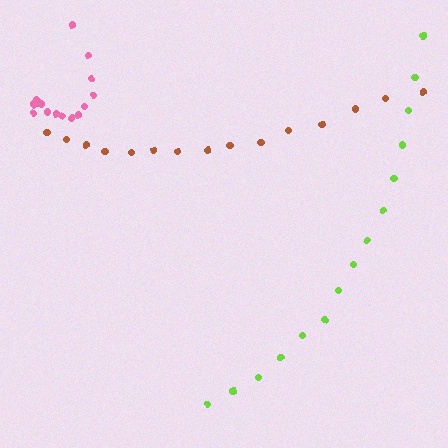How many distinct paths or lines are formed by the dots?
There are 3 distinct paths.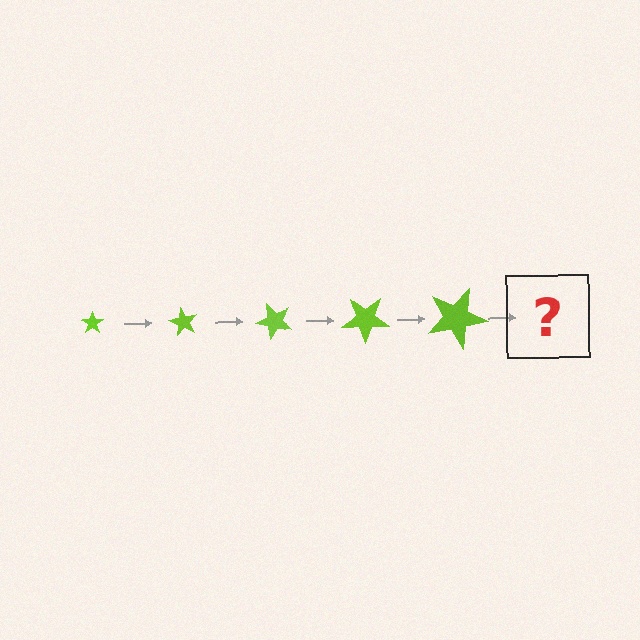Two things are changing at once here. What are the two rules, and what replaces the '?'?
The two rules are that the star grows larger each step and it rotates 60 degrees each step. The '?' should be a star, larger than the previous one and rotated 300 degrees from the start.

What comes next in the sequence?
The next element should be a star, larger than the previous one and rotated 300 degrees from the start.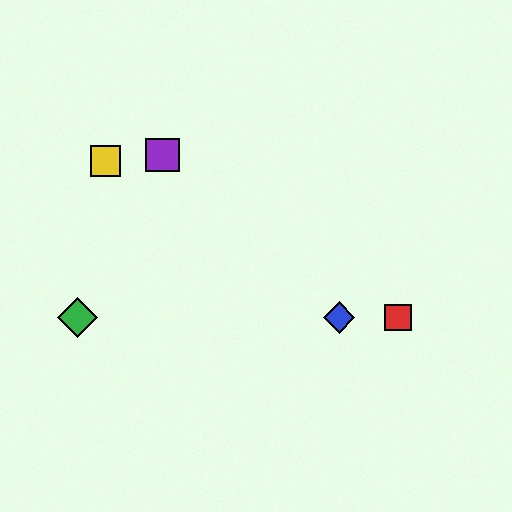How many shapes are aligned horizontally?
3 shapes (the red square, the blue diamond, the green diamond) are aligned horizontally.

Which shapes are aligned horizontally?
The red square, the blue diamond, the green diamond are aligned horizontally.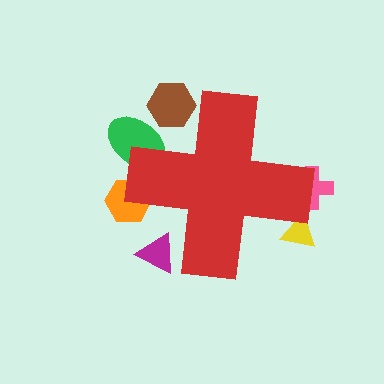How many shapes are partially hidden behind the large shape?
6 shapes are partially hidden.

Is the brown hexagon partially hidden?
Yes, the brown hexagon is partially hidden behind the red cross.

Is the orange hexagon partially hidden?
Yes, the orange hexagon is partially hidden behind the red cross.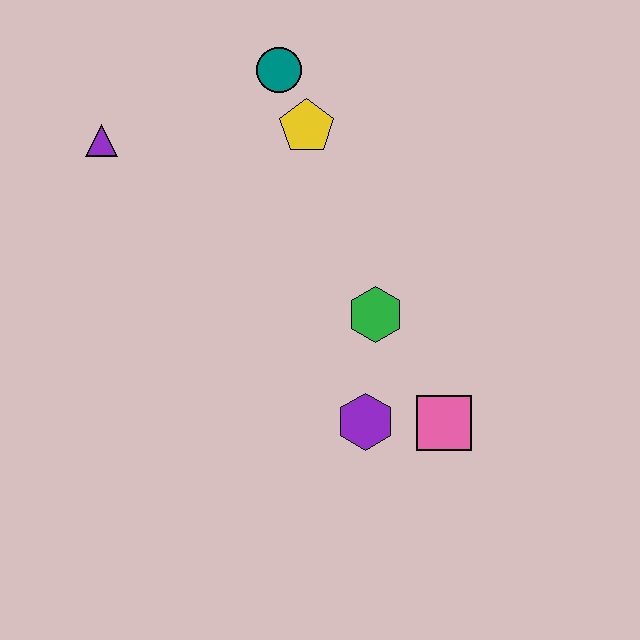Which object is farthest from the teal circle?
The pink square is farthest from the teal circle.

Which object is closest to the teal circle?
The yellow pentagon is closest to the teal circle.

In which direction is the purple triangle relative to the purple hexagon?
The purple triangle is above the purple hexagon.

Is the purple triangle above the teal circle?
No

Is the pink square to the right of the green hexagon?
Yes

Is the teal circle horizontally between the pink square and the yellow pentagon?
No